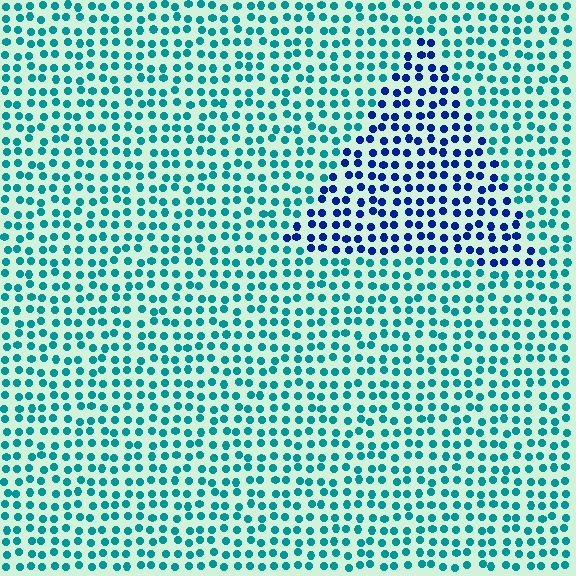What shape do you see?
I see a triangle.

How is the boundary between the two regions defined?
The boundary is defined purely by a slight shift in hue (about 48 degrees). Spacing, size, and orientation are identical on both sides.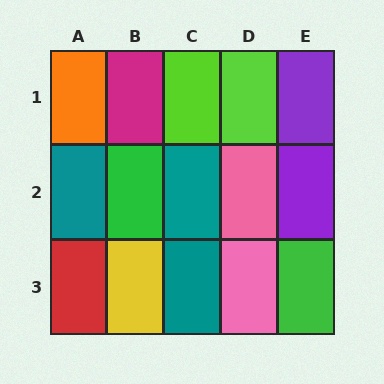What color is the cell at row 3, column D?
Pink.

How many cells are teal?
3 cells are teal.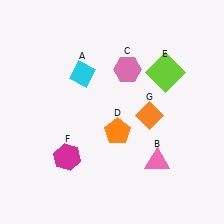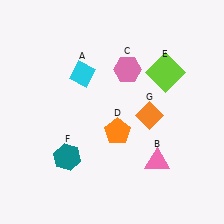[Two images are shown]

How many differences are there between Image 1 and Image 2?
There is 1 difference between the two images.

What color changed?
The hexagon (F) changed from magenta in Image 1 to teal in Image 2.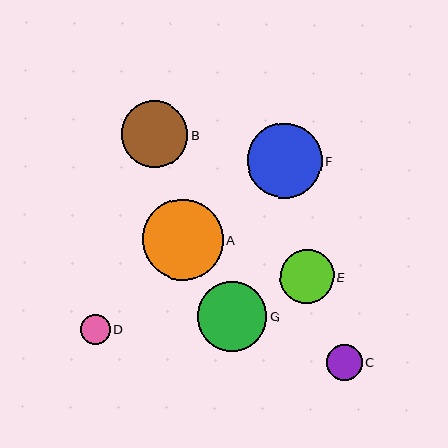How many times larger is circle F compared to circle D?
Circle F is approximately 2.5 times the size of circle D.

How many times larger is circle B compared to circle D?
Circle B is approximately 2.2 times the size of circle D.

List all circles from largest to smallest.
From largest to smallest: A, F, G, B, E, C, D.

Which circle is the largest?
Circle A is the largest with a size of approximately 81 pixels.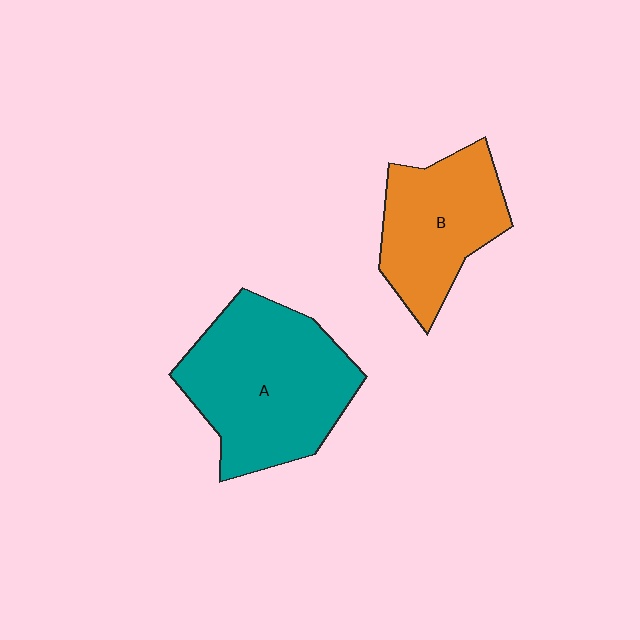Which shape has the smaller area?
Shape B (orange).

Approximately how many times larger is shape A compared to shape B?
Approximately 1.5 times.